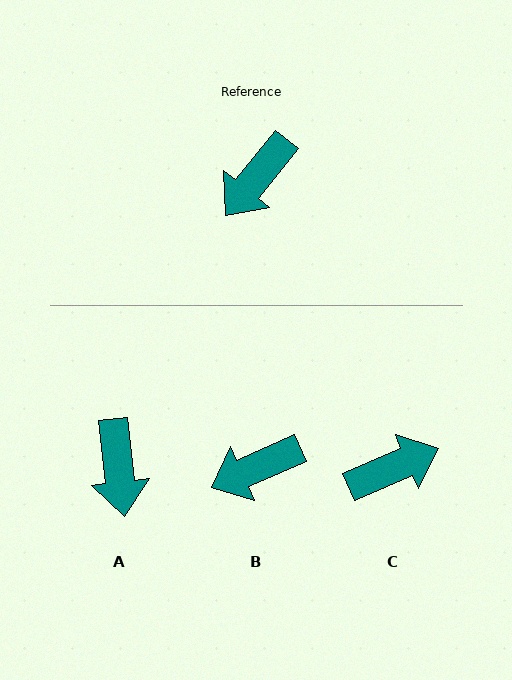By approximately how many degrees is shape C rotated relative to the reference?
Approximately 153 degrees counter-clockwise.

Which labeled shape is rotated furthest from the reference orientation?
C, about 153 degrees away.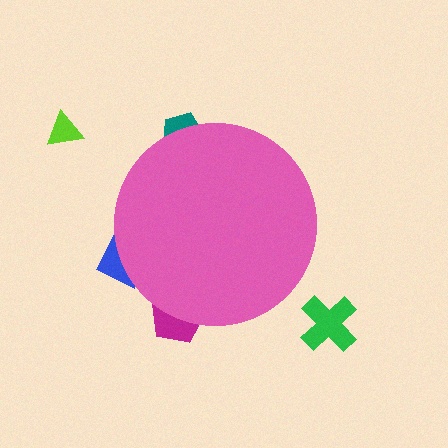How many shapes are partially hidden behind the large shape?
3 shapes are partially hidden.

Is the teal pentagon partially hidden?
Yes, the teal pentagon is partially hidden behind the pink circle.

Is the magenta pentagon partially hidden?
Yes, the magenta pentagon is partially hidden behind the pink circle.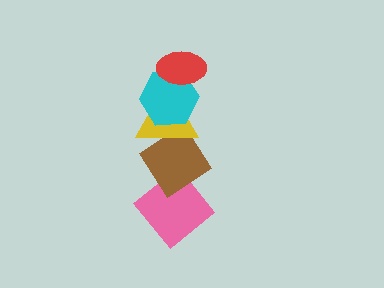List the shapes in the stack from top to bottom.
From top to bottom: the red ellipse, the cyan hexagon, the yellow triangle, the brown diamond, the pink diamond.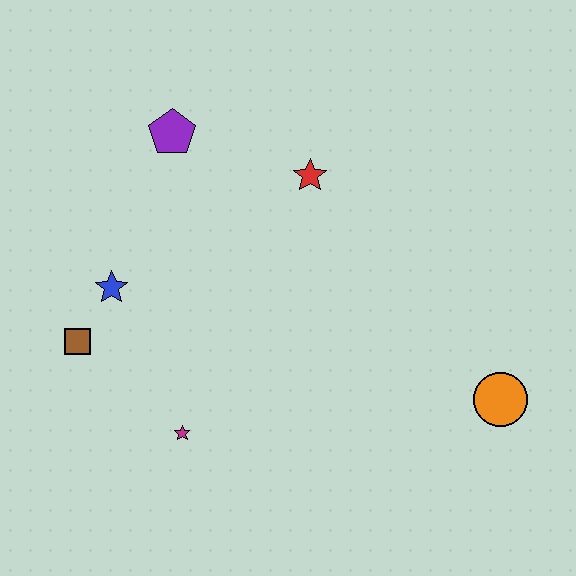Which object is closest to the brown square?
The blue star is closest to the brown square.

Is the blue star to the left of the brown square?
No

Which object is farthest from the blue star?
The orange circle is farthest from the blue star.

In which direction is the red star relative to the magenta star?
The red star is above the magenta star.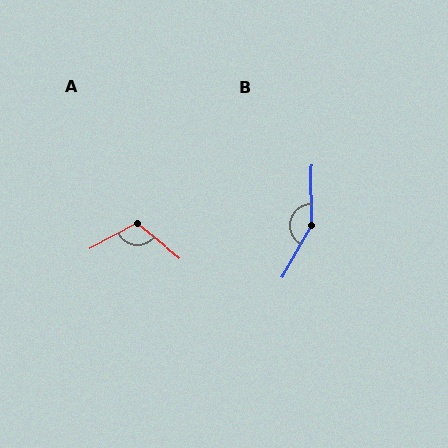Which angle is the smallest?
A, at approximately 113 degrees.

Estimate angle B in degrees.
Approximately 150 degrees.